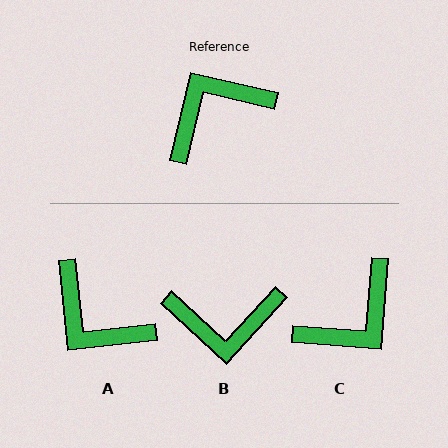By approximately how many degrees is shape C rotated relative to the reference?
Approximately 171 degrees clockwise.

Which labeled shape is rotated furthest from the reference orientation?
C, about 171 degrees away.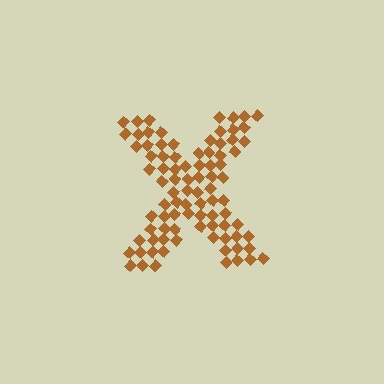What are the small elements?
The small elements are diamonds.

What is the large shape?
The large shape is the letter X.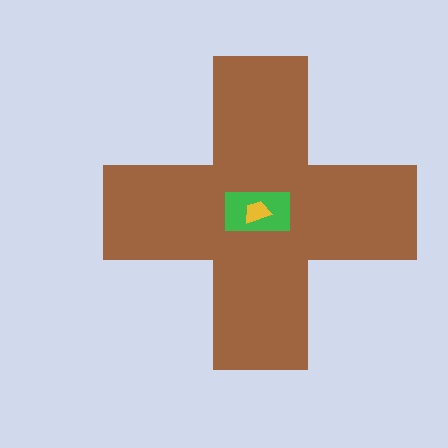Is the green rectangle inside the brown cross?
Yes.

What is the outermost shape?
The brown cross.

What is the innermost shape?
The yellow trapezoid.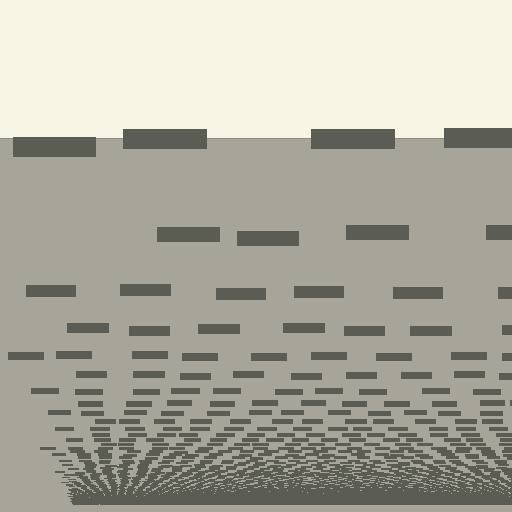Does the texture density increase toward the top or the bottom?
Density increases toward the bottom.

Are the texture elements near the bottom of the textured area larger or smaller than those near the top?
Smaller. The gradient is inverted — elements near the bottom are smaller and denser.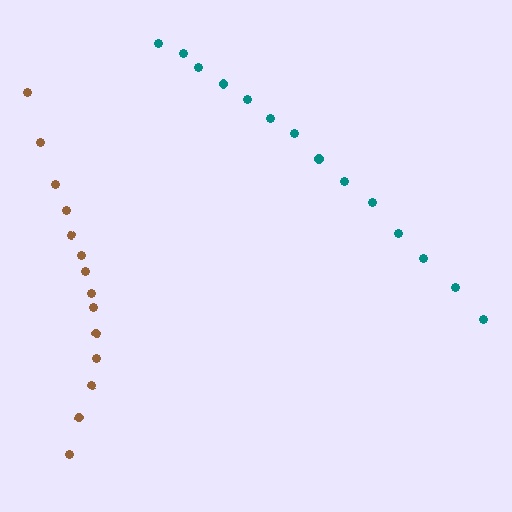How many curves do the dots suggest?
There are 2 distinct paths.